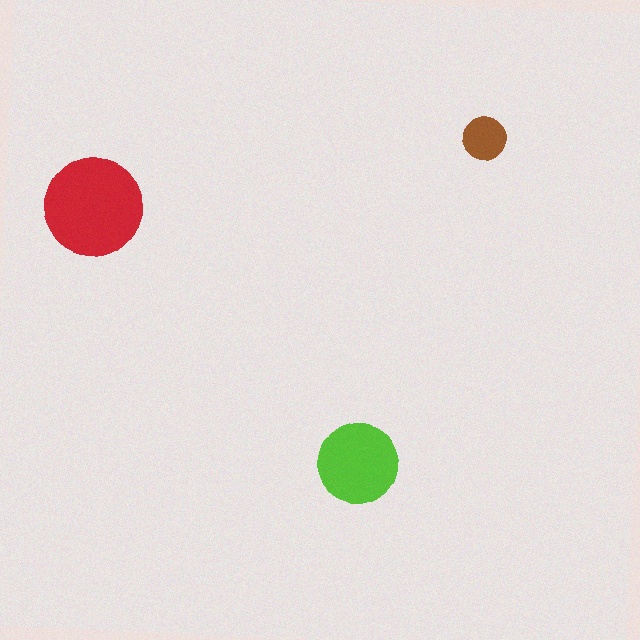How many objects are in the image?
There are 3 objects in the image.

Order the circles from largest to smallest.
the red one, the lime one, the brown one.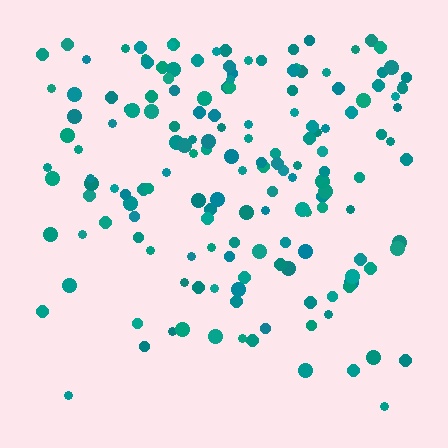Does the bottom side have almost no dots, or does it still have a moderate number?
Still a moderate number, just noticeably fewer than the top.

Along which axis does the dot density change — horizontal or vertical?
Vertical.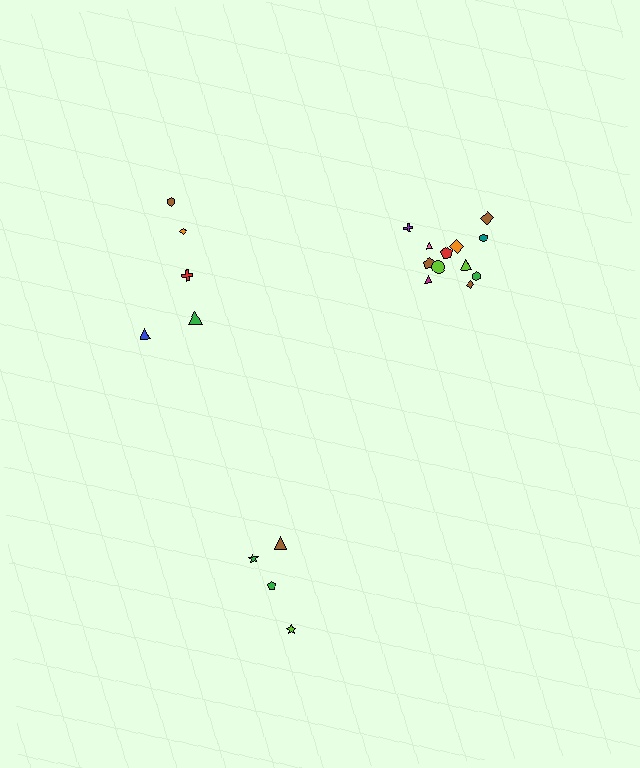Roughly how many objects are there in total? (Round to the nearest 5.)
Roughly 20 objects in total.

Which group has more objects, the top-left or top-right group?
The top-right group.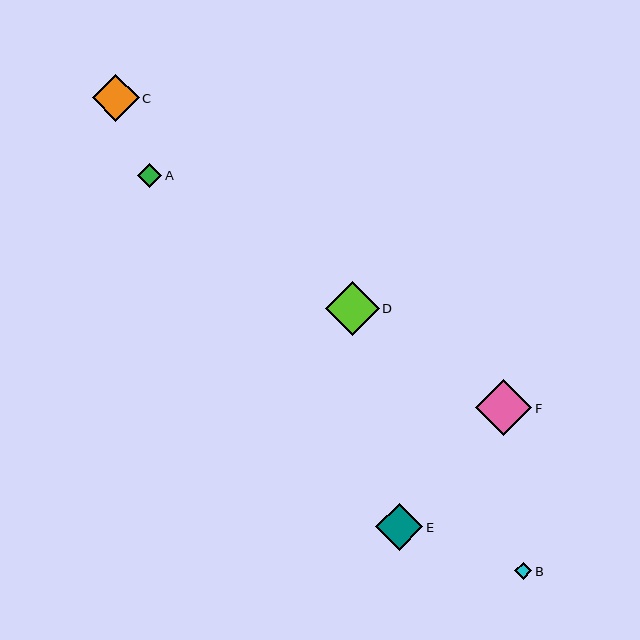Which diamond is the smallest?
Diamond B is the smallest with a size of approximately 17 pixels.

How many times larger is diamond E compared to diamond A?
Diamond E is approximately 1.9 times the size of diamond A.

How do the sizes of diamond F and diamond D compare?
Diamond F and diamond D are approximately the same size.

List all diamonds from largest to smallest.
From largest to smallest: F, D, C, E, A, B.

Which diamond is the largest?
Diamond F is the largest with a size of approximately 56 pixels.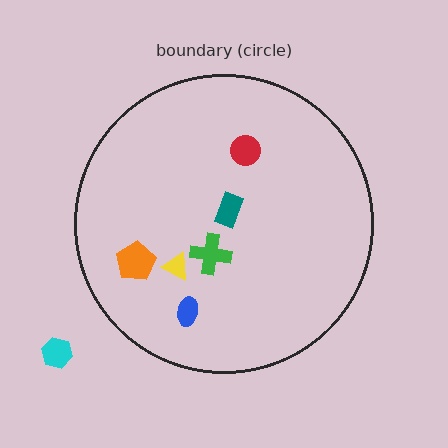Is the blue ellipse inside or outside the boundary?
Inside.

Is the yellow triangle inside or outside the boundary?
Inside.